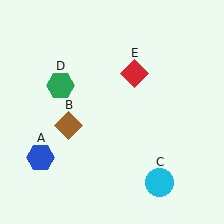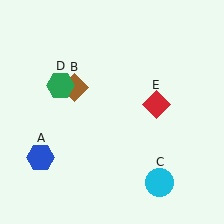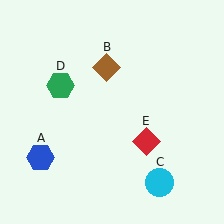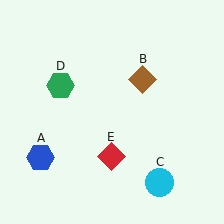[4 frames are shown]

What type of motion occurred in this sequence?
The brown diamond (object B), red diamond (object E) rotated clockwise around the center of the scene.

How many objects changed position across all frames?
2 objects changed position: brown diamond (object B), red diamond (object E).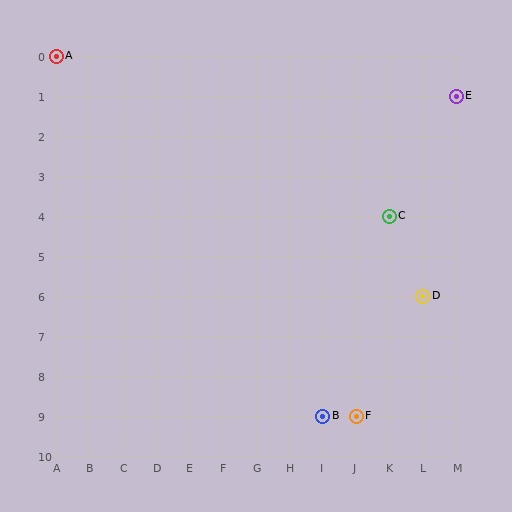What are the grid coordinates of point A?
Point A is at grid coordinates (A, 0).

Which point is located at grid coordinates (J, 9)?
Point F is at (J, 9).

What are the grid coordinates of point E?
Point E is at grid coordinates (M, 1).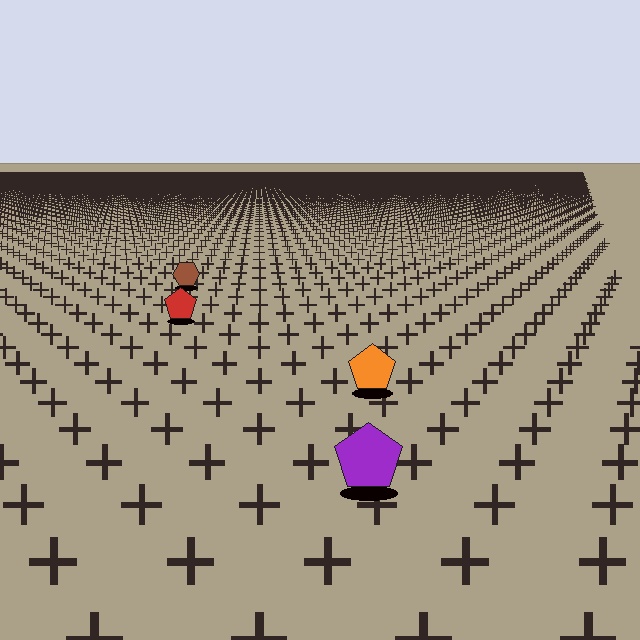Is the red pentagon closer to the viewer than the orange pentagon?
No. The orange pentagon is closer — you can tell from the texture gradient: the ground texture is coarser near it.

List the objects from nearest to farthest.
From nearest to farthest: the purple pentagon, the orange pentagon, the red pentagon, the brown hexagon.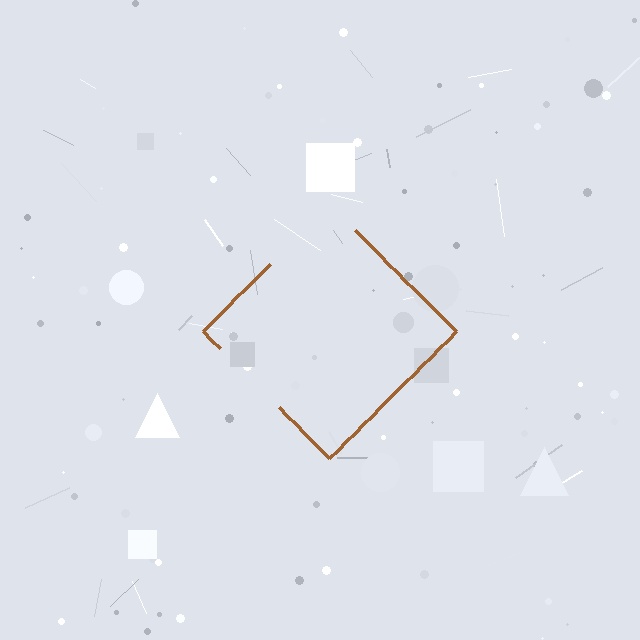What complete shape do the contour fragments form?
The contour fragments form a diamond.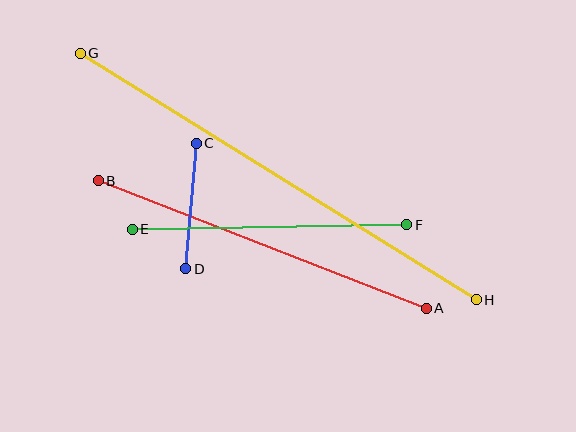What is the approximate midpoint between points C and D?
The midpoint is at approximately (191, 206) pixels.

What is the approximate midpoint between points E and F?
The midpoint is at approximately (269, 227) pixels.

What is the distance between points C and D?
The distance is approximately 126 pixels.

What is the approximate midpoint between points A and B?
The midpoint is at approximately (262, 244) pixels.